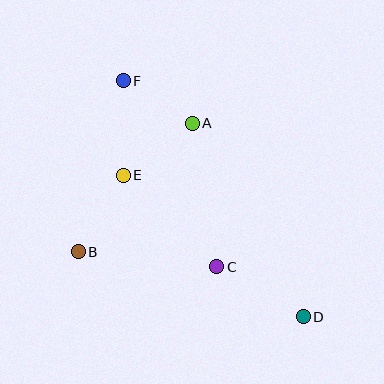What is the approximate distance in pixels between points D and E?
The distance between D and E is approximately 229 pixels.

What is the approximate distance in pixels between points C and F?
The distance between C and F is approximately 208 pixels.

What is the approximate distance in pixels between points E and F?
The distance between E and F is approximately 95 pixels.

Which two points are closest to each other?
Points A and F are closest to each other.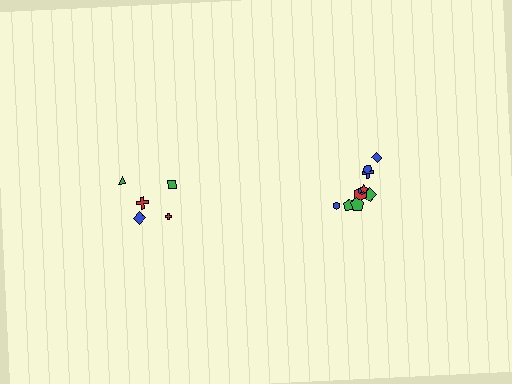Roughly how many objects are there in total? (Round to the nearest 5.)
Roughly 15 objects in total.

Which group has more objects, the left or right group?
The right group.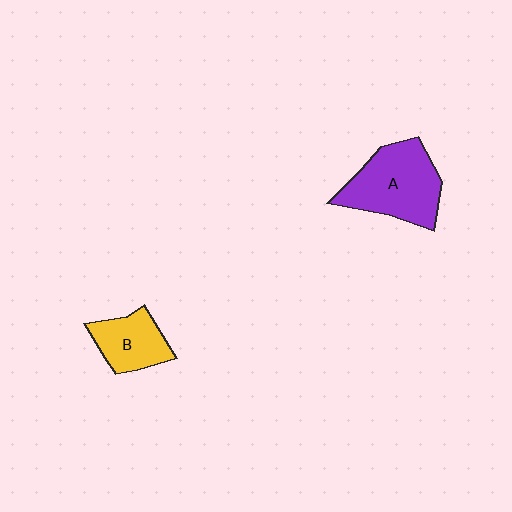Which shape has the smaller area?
Shape B (yellow).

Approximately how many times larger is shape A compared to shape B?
Approximately 1.7 times.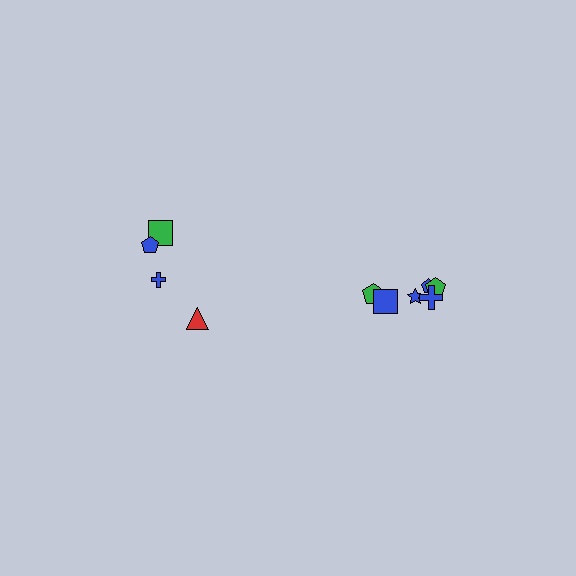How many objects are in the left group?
There are 4 objects.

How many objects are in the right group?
There are 6 objects.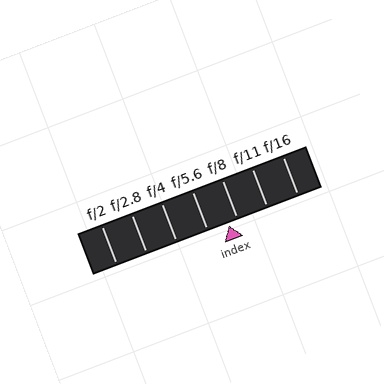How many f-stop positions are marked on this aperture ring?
There are 7 f-stop positions marked.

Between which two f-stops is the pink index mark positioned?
The index mark is between f/5.6 and f/8.